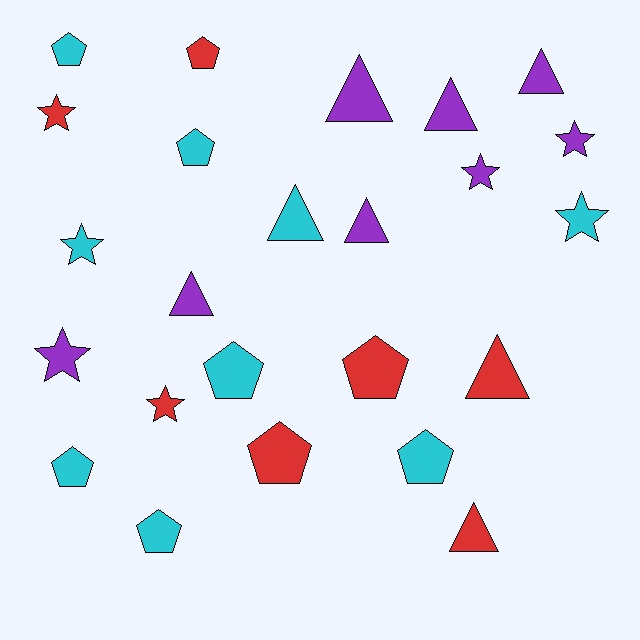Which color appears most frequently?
Cyan, with 9 objects.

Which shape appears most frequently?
Pentagon, with 9 objects.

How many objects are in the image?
There are 24 objects.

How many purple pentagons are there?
There are no purple pentagons.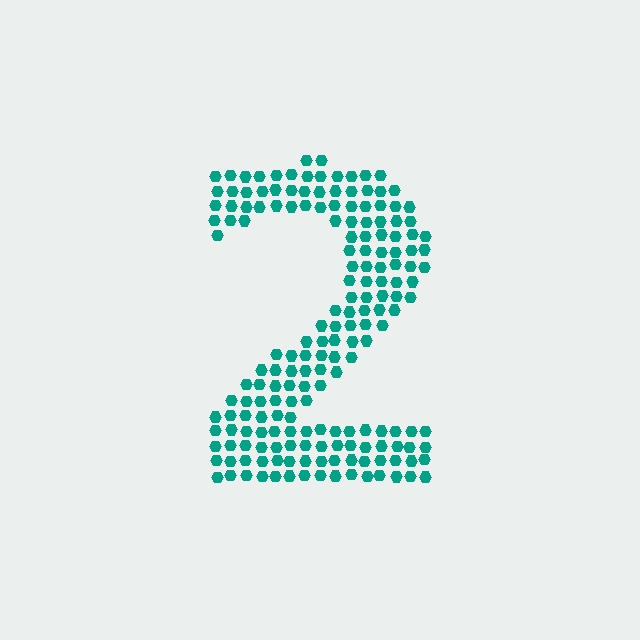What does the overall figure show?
The overall figure shows the digit 2.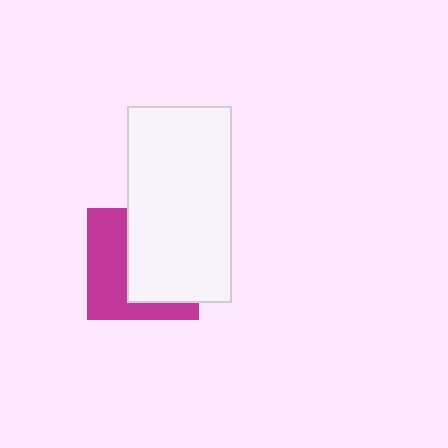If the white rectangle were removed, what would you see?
You would see the complete magenta square.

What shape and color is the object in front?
The object in front is a white rectangle.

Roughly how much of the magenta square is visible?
A small part of it is visible (roughly 45%).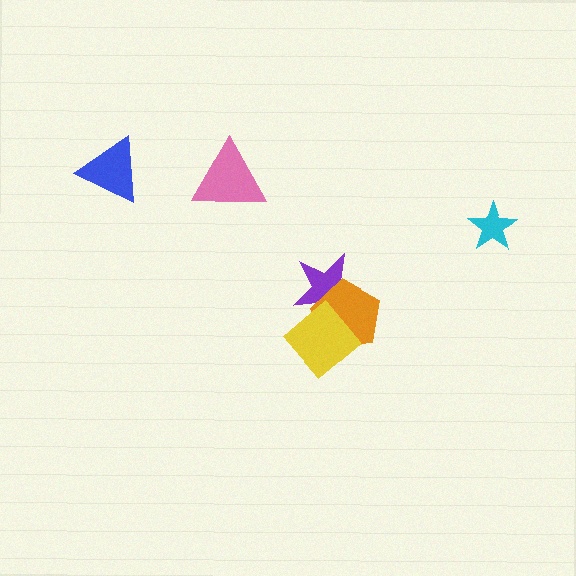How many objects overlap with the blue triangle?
0 objects overlap with the blue triangle.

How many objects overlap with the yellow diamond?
2 objects overlap with the yellow diamond.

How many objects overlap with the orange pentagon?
2 objects overlap with the orange pentagon.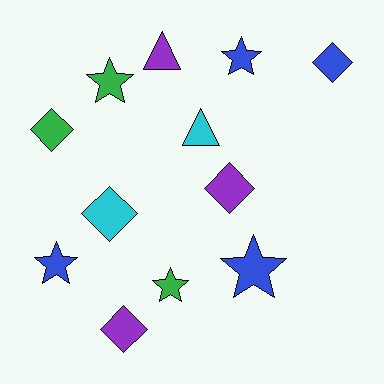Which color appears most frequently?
Blue, with 4 objects.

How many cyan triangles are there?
There is 1 cyan triangle.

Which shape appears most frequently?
Star, with 5 objects.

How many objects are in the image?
There are 12 objects.